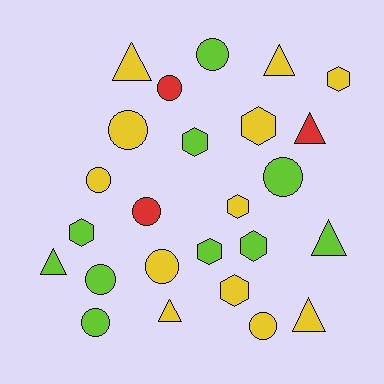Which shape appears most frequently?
Circle, with 10 objects.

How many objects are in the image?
There are 25 objects.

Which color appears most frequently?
Yellow, with 12 objects.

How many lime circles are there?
There are 4 lime circles.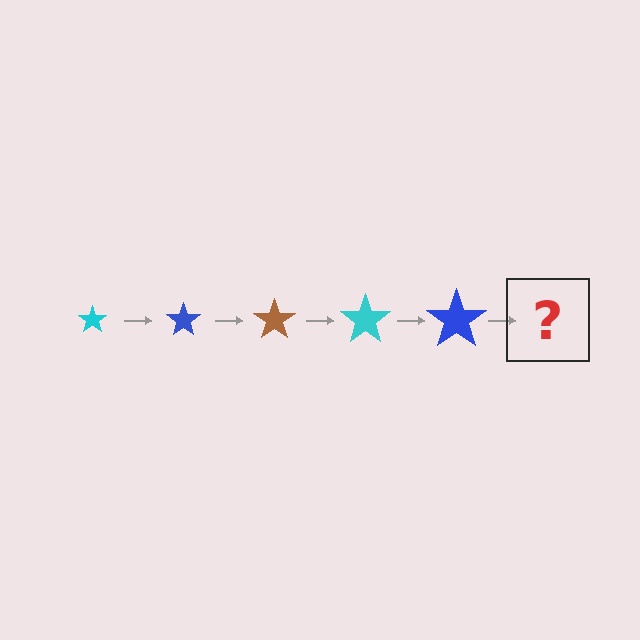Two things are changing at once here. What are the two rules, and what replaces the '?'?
The two rules are that the star grows larger each step and the color cycles through cyan, blue, and brown. The '?' should be a brown star, larger than the previous one.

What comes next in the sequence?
The next element should be a brown star, larger than the previous one.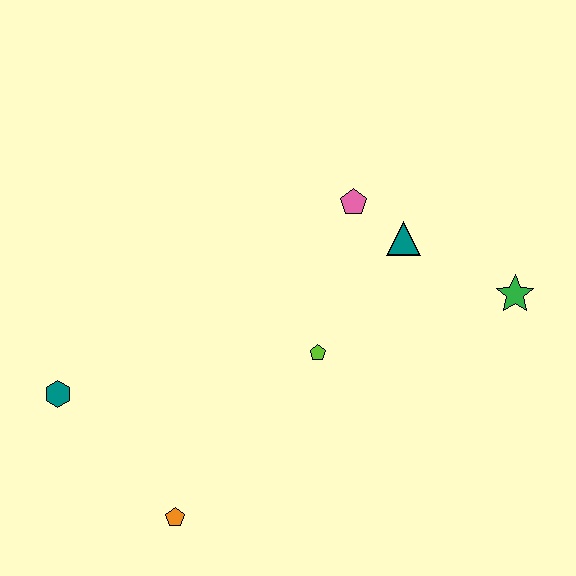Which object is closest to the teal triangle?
The pink pentagon is closest to the teal triangle.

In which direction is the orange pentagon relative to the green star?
The orange pentagon is to the left of the green star.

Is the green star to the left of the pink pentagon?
No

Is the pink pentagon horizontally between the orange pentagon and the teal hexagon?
No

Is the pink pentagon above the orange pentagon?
Yes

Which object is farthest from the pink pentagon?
The orange pentagon is farthest from the pink pentagon.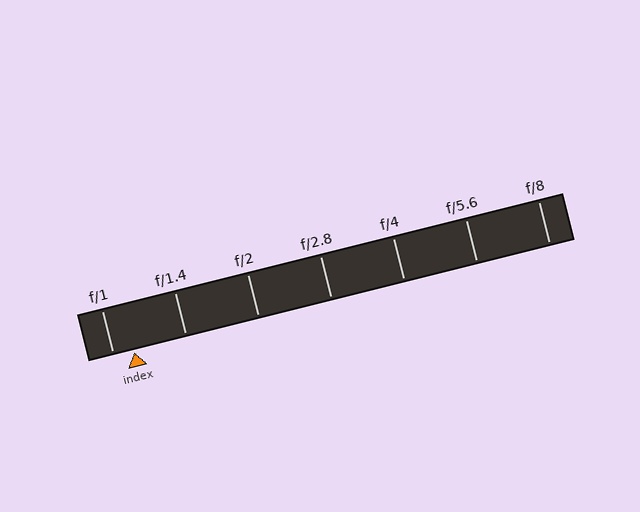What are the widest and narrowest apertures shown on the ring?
The widest aperture shown is f/1 and the narrowest is f/8.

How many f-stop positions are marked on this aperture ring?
There are 7 f-stop positions marked.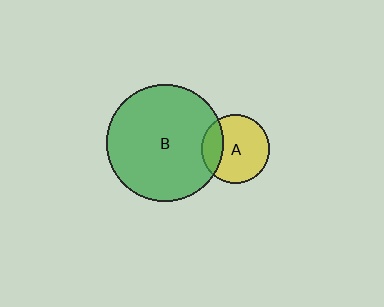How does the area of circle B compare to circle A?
Approximately 3.0 times.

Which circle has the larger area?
Circle B (green).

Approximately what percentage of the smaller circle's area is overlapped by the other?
Approximately 25%.